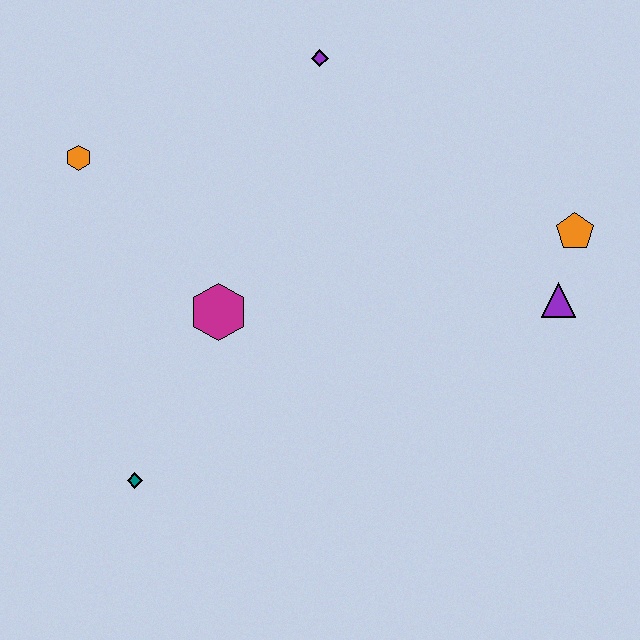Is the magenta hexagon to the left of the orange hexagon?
No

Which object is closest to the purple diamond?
The orange hexagon is closest to the purple diamond.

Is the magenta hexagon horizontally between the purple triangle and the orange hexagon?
Yes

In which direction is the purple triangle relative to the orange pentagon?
The purple triangle is below the orange pentagon.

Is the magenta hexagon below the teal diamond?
No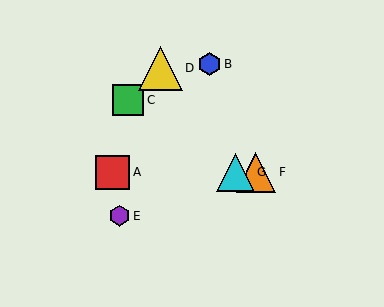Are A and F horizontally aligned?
Yes, both are at y≈172.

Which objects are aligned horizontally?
Objects A, F, G are aligned horizontally.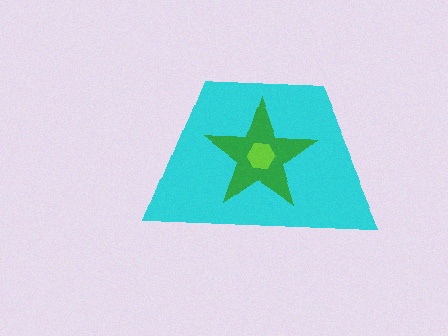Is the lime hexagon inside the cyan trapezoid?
Yes.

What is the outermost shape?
The cyan trapezoid.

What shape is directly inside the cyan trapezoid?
The green star.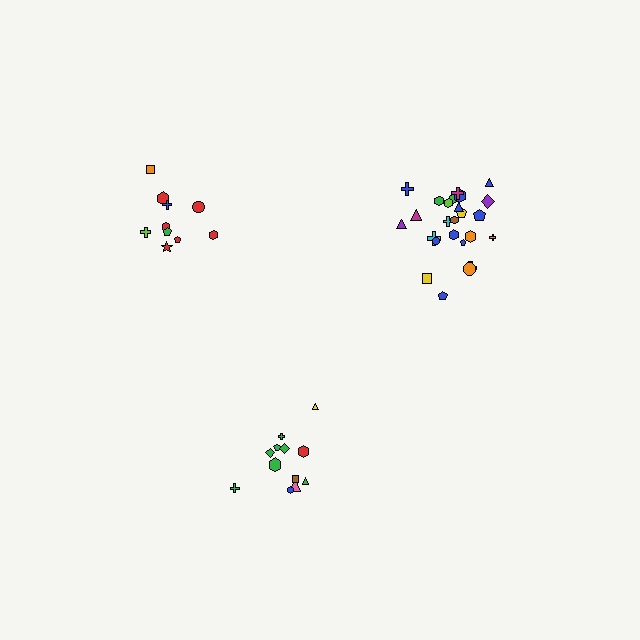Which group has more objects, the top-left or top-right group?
The top-right group.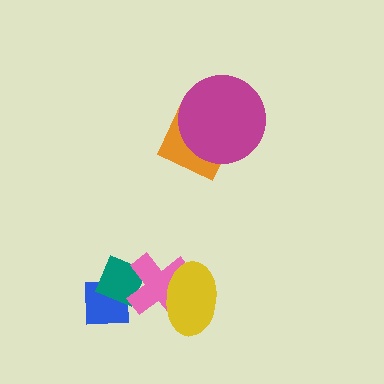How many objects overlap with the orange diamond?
1 object overlaps with the orange diamond.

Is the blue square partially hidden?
Yes, it is partially covered by another shape.